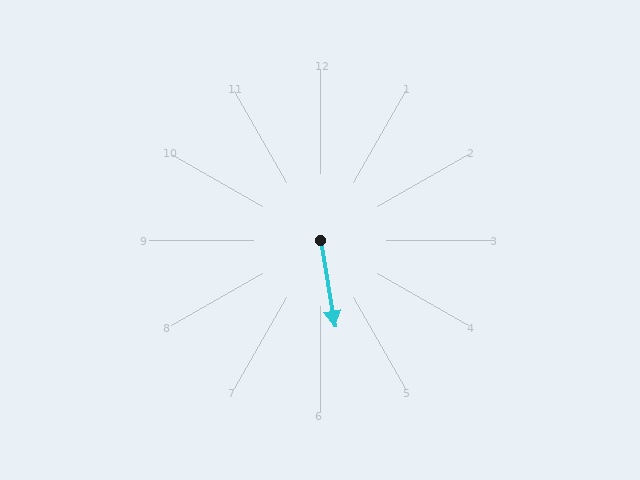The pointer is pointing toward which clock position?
Roughly 6 o'clock.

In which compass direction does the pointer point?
South.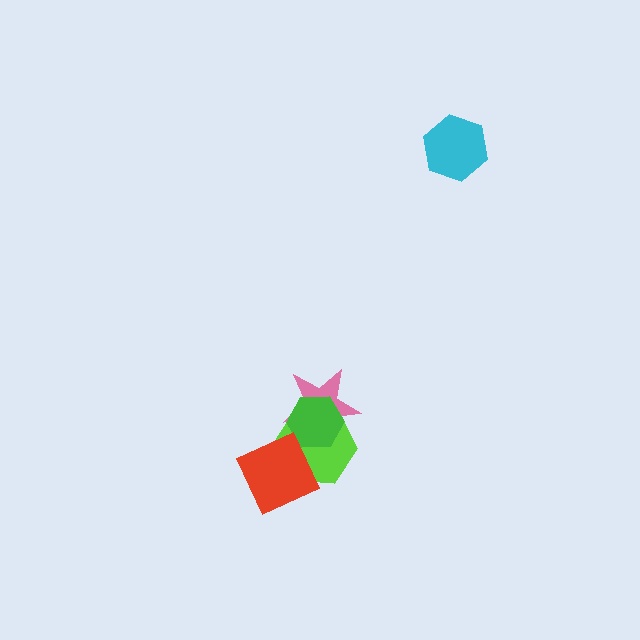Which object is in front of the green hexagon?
The red diamond is in front of the green hexagon.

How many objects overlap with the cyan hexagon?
0 objects overlap with the cyan hexagon.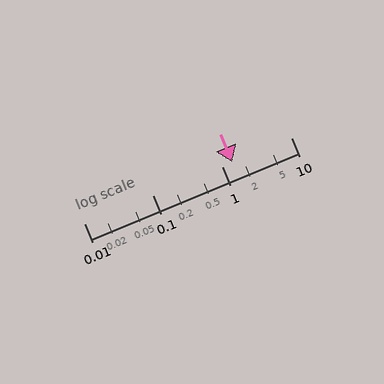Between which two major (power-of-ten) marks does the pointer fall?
The pointer is between 1 and 10.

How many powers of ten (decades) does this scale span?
The scale spans 3 decades, from 0.01 to 10.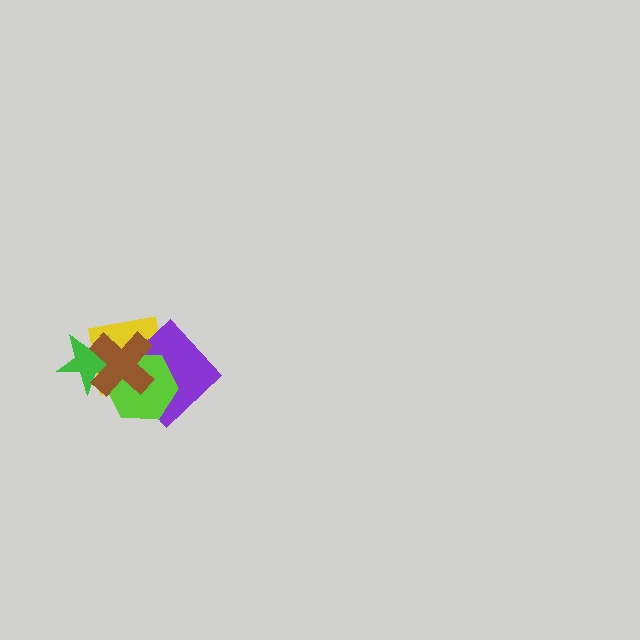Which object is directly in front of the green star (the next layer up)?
The lime hexagon is directly in front of the green star.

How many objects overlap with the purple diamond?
3 objects overlap with the purple diamond.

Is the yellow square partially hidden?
Yes, it is partially covered by another shape.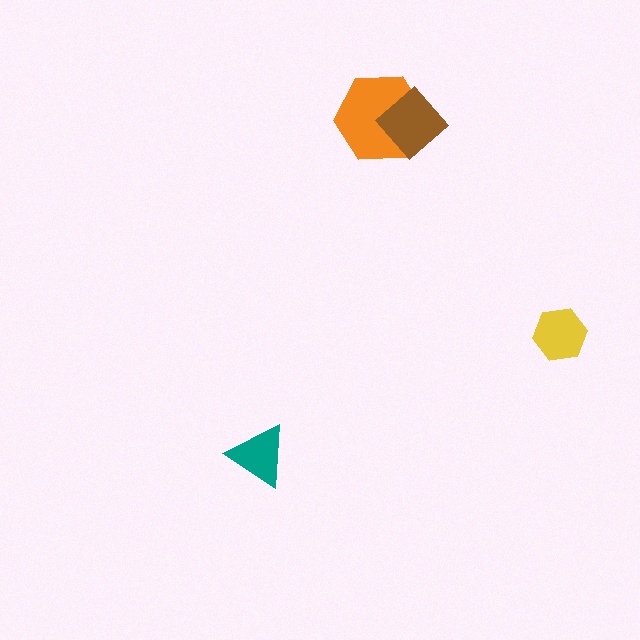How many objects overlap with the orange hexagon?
1 object overlaps with the orange hexagon.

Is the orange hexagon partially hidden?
Yes, it is partially covered by another shape.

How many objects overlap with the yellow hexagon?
0 objects overlap with the yellow hexagon.